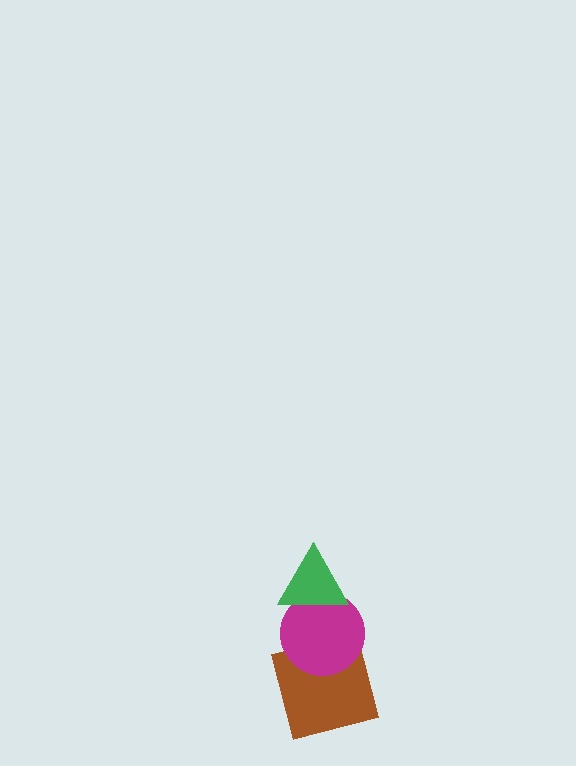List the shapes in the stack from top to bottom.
From top to bottom: the green triangle, the magenta circle, the brown square.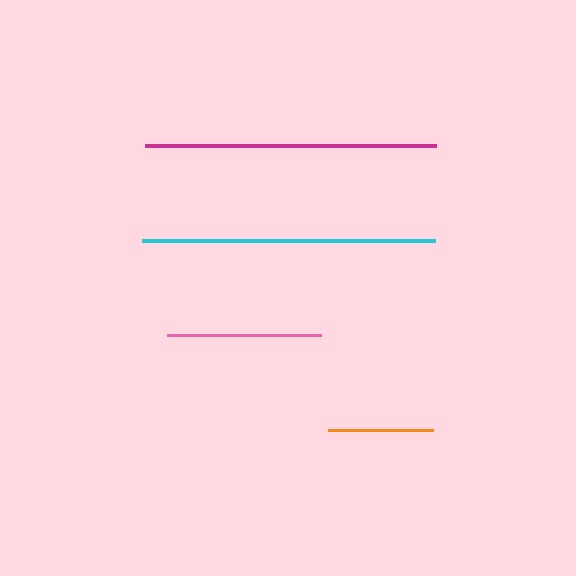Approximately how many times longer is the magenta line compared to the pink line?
The magenta line is approximately 1.9 times the length of the pink line.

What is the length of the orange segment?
The orange segment is approximately 105 pixels long.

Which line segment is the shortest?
The orange line is the shortest at approximately 105 pixels.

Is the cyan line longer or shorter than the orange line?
The cyan line is longer than the orange line.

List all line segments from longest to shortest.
From longest to shortest: cyan, magenta, pink, orange.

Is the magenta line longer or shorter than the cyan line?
The cyan line is longer than the magenta line.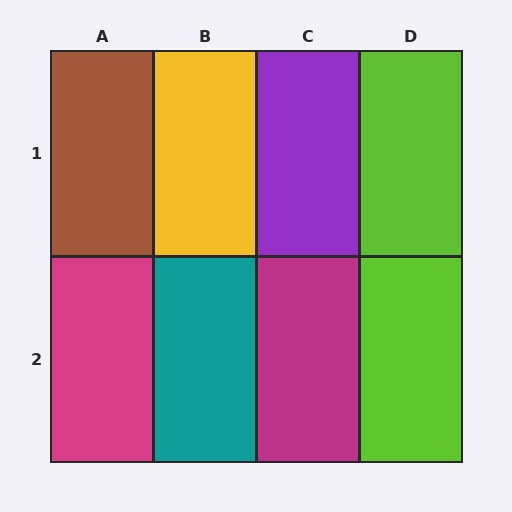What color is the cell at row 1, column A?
Brown.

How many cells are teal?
1 cell is teal.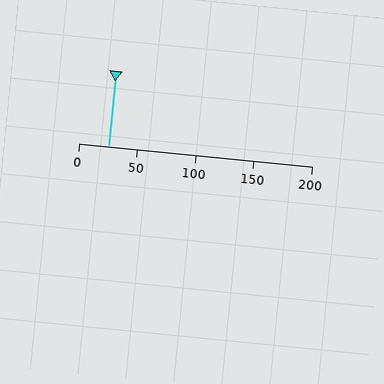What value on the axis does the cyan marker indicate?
The marker indicates approximately 25.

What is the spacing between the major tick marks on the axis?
The major ticks are spaced 50 apart.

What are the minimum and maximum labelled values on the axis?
The axis runs from 0 to 200.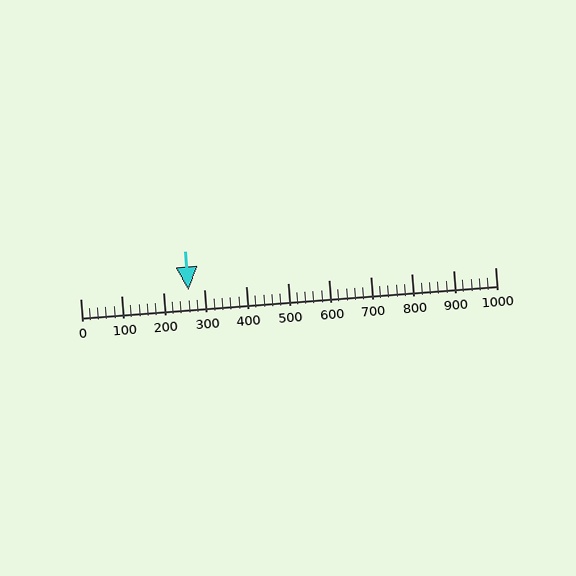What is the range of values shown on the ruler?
The ruler shows values from 0 to 1000.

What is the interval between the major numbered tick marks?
The major tick marks are spaced 100 units apart.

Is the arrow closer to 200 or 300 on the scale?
The arrow is closer to 300.